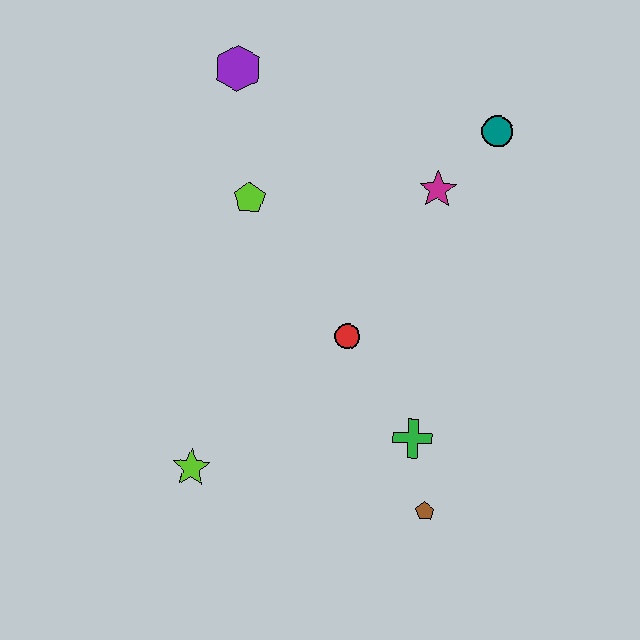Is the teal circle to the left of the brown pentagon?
No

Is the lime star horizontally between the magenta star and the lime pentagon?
No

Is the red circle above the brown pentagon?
Yes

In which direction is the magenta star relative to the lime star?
The magenta star is above the lime star.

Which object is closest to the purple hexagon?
The lime pentagon is closest to the purple hexagon.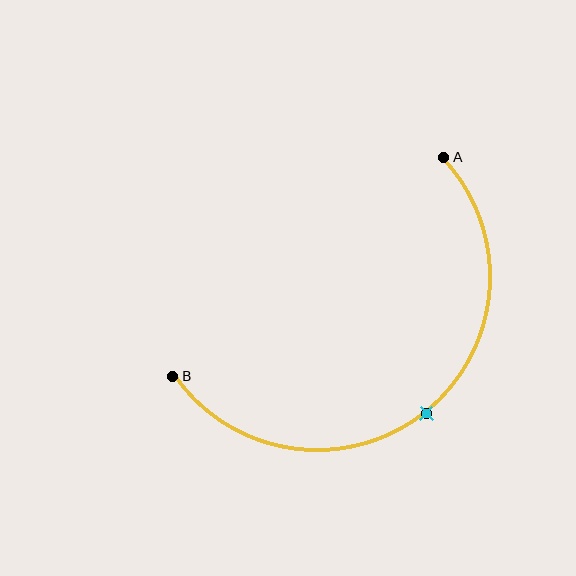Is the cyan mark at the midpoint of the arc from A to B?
Yes. The cyan mark lies on the arc at equal arc-length from both A and B — it is the arc midpoint.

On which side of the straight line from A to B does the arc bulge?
The arc bulges below and to the right of the straight line connecting A and B.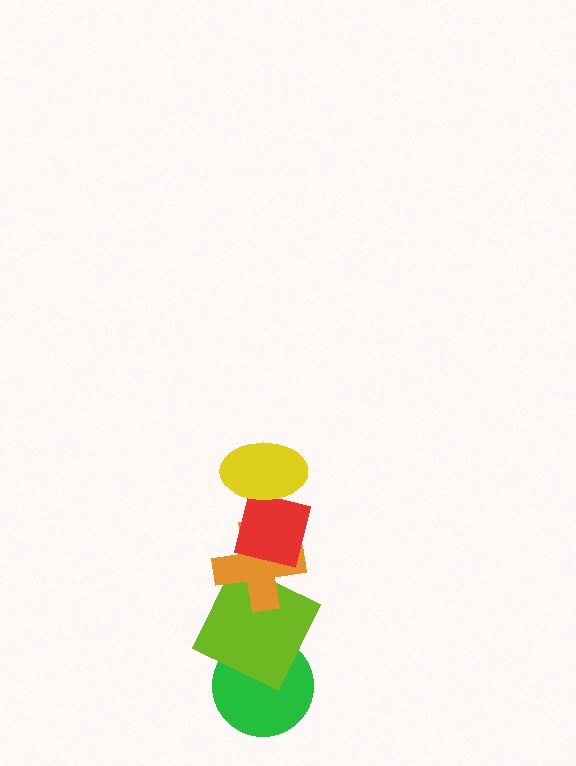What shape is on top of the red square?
The yellow ellipse is on top of the red square.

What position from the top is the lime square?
The lime square is 4th from the top.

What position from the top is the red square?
The red square is 2nd from the top.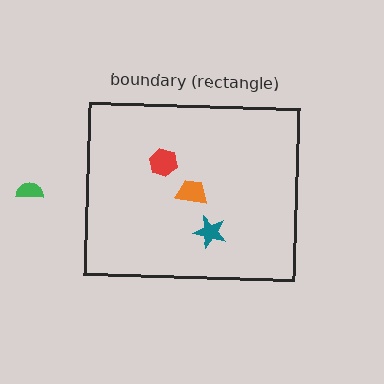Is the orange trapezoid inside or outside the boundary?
Inside.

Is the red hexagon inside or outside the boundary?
Inside.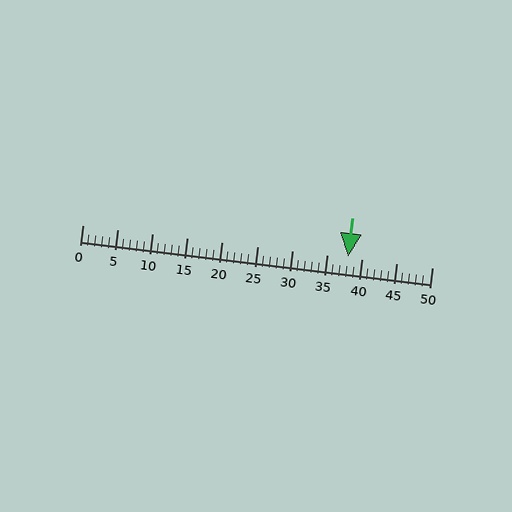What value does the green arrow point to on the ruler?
The green arrow points to approximately 38.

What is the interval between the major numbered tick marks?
The major tick marks are spaced 5 units apart.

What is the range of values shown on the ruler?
The ruler shows values from 0 to 50.